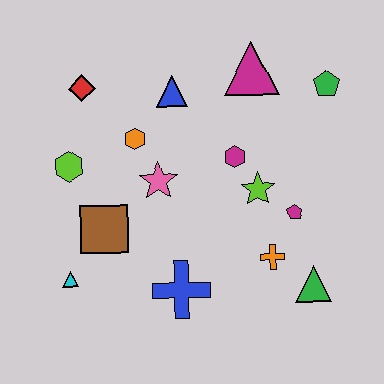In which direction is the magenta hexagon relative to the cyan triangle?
The magenta hexagon is to the right of the cyan triangle.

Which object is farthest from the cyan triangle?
The green pentagon is farthest from the cyan triangle.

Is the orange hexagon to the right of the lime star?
No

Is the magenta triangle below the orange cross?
No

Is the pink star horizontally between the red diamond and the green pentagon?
Yes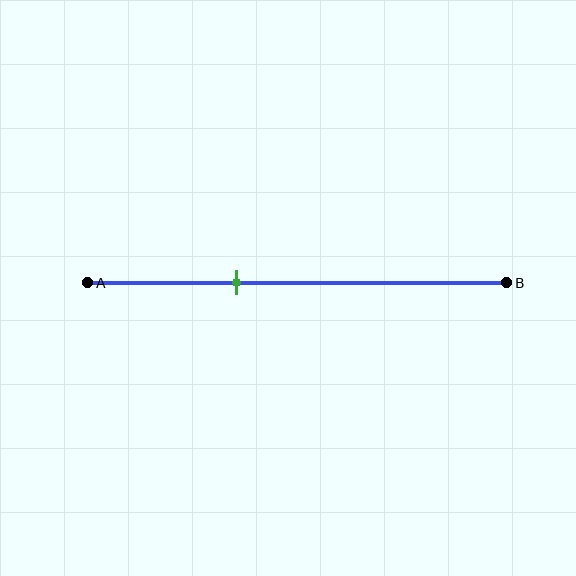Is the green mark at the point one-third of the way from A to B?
Yes, the mark is approximately at the one-third point.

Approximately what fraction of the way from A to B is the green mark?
The green mark is approximately 35% of the way from A to B.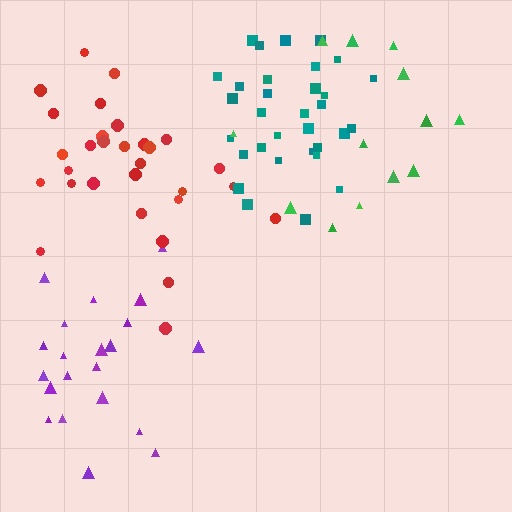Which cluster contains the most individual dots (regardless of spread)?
Teal (32).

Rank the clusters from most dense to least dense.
teal, purple, red, green.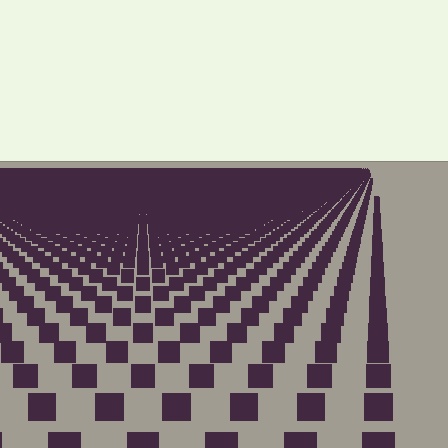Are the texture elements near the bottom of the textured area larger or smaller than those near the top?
Larger. Near the bottom, elements are closer to the viewer and appear at a bigger on-screen size.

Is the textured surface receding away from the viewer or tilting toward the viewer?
The surface is receding away from the viewer. Texture elements get smaller and denser toward the top.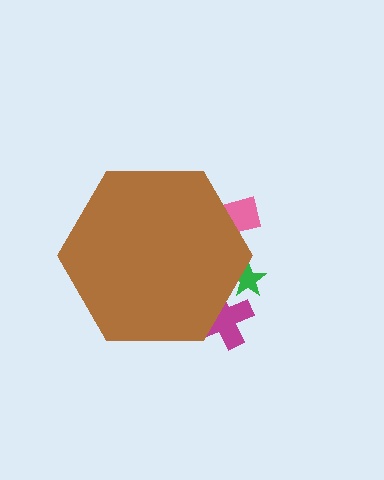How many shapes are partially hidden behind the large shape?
3 shapes are partially hidden.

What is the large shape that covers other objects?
A brown hexagon.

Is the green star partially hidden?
Yes, the green star is partially hidden behind the brown hexagon.